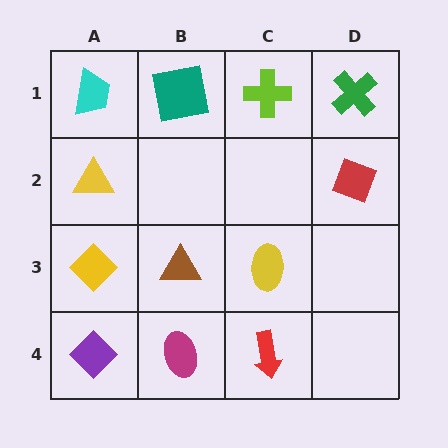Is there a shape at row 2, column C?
No, that cell is empty.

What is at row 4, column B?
A magenta ellipse.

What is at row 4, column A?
A purple diamond.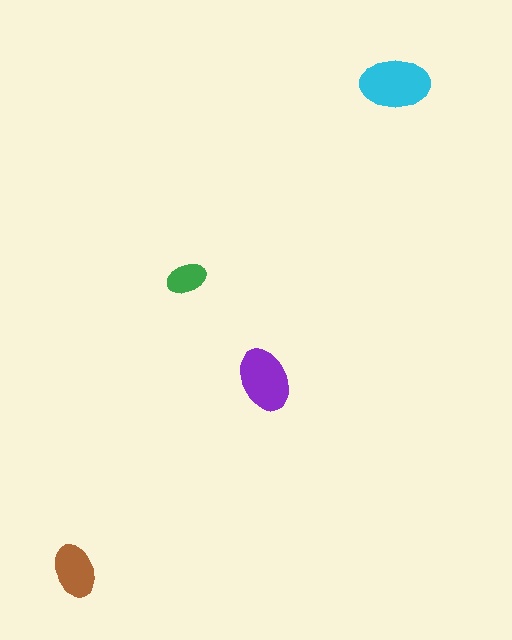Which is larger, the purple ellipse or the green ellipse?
The purple one.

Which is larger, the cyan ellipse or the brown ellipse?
The cyan one.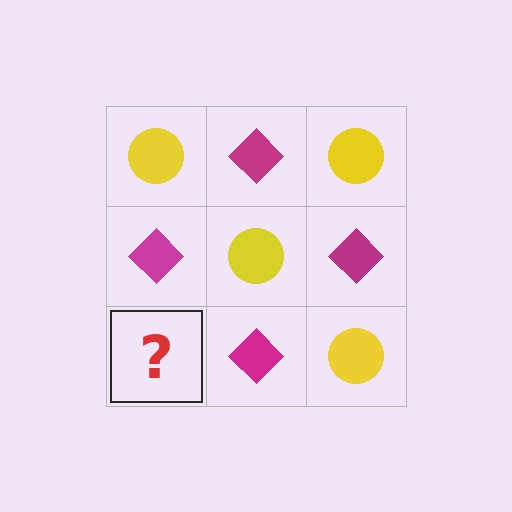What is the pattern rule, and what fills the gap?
The rule is that it alternates yellow circle and magenta diamond in a checkerboard pattern. The gap should be filled with a yellow circle.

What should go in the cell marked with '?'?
The missing cell should contain a yellow circle.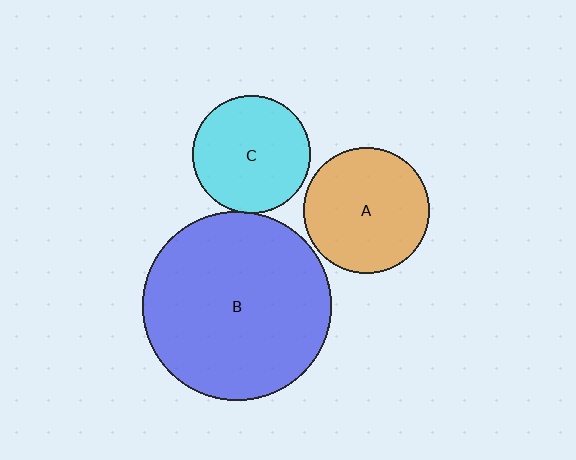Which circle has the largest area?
Circle B (blue).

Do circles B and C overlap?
Yes.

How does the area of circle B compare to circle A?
Approximately 2.2 times.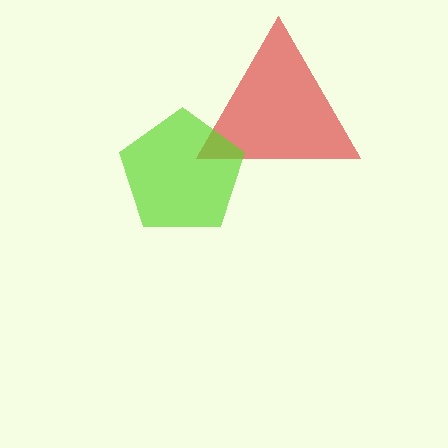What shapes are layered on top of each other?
The layered shapes are: a red triangle, a lime pentagon.